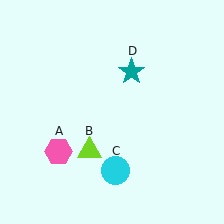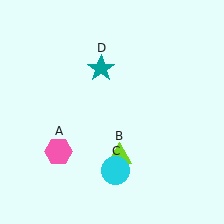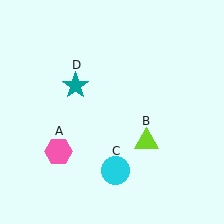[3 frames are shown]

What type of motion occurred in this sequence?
The lime triangle (object B), teal star (object D) rotated counterclockwise around the center of the scene.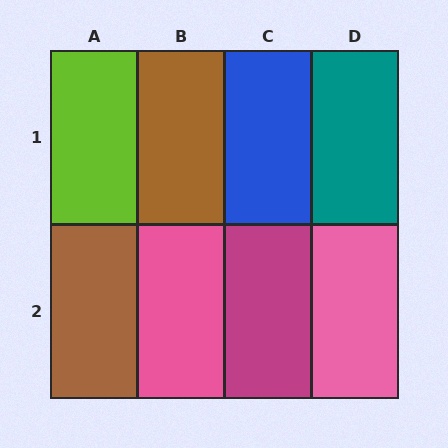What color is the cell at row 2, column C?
Magenta.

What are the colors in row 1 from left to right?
Lime, brown, blue, teal.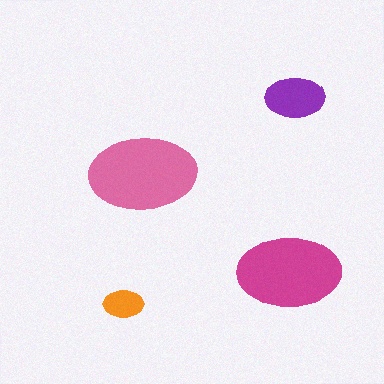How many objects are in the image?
There are 4 objects in the image.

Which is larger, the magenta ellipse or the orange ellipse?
The magenta one.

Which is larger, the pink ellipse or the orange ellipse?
The pink one.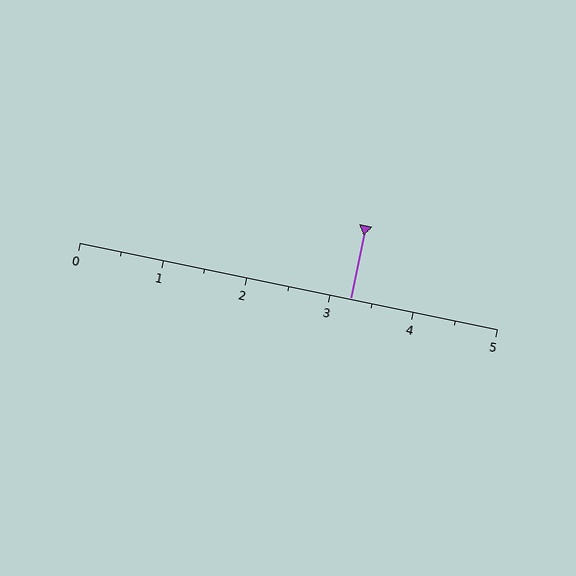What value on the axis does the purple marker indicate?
The marker indicates approximately 3.2.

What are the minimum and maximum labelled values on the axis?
The axis runs from 0 to 5.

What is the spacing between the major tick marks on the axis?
The major ticks are spaced 1 apart.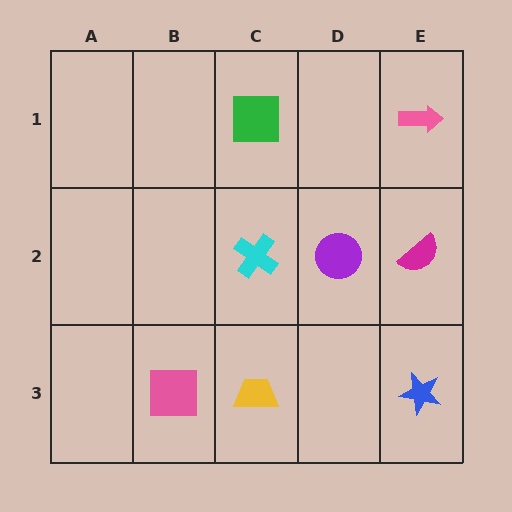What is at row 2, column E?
A magenta semicircle.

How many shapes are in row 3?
3 shapes.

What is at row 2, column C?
A cyan cross.